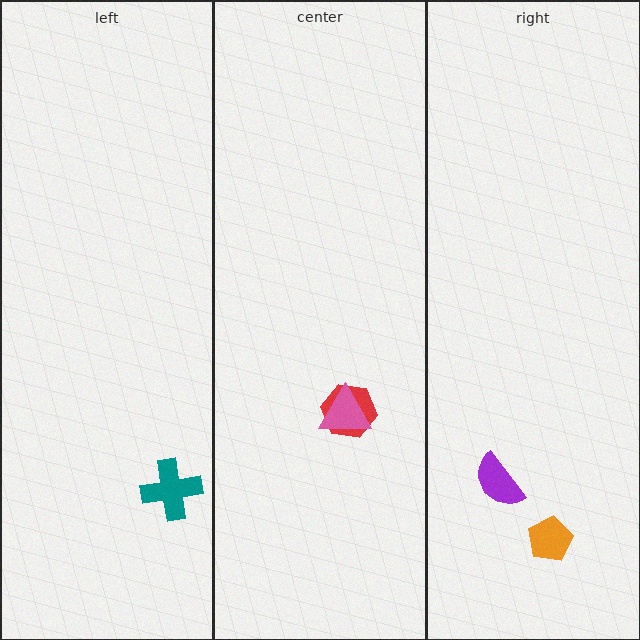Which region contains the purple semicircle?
The right region.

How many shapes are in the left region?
1.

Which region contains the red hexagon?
The center region.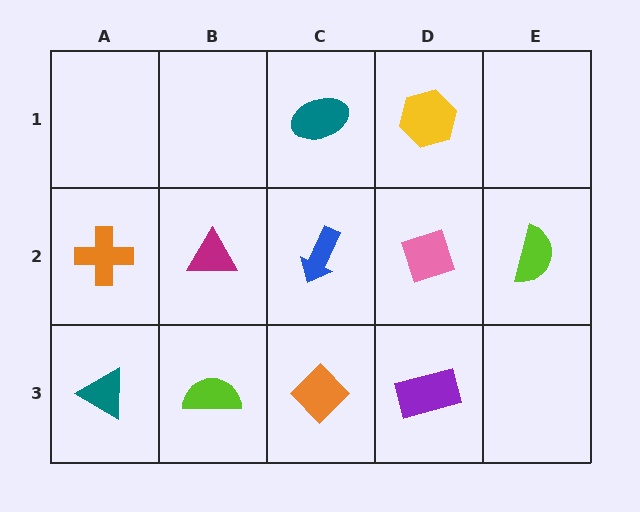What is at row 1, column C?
A teal ellipse.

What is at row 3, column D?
A purple rectangle.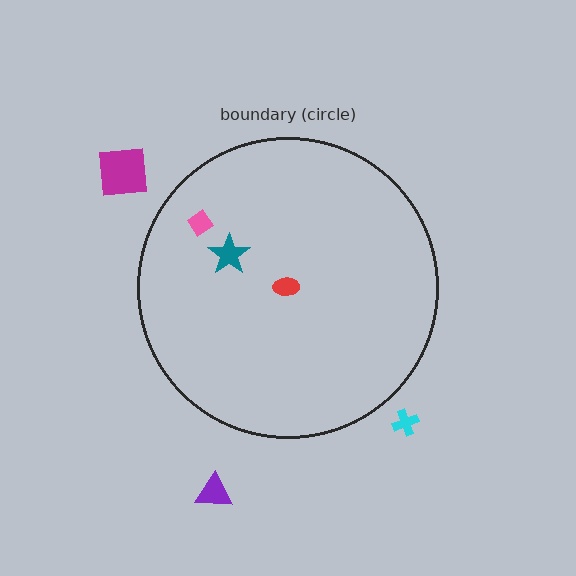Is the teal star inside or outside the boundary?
Inside.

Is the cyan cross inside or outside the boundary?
Outside.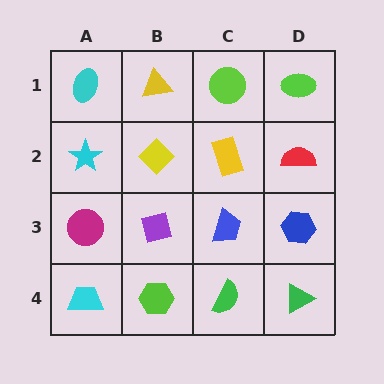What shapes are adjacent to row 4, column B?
A purple square (row 3, column B), a cyan trapezoid (row 4, column A), a green semicircle (row 4, column C).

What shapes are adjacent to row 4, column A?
A magenta circle (row 3, column A), a lime hexagon (row 4, column B).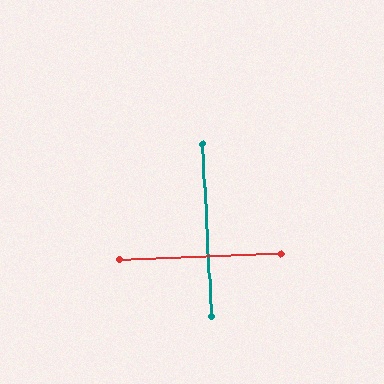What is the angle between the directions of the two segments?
Approximately 89 degrees.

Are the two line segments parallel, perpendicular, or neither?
Perpendicular — they meet at approximately 89°.